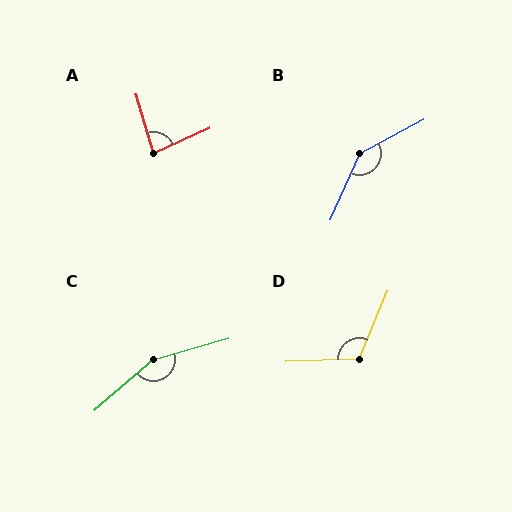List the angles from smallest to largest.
A (82°), D (115°), B (142°), C (155°).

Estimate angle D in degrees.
Approximately 115 degrees.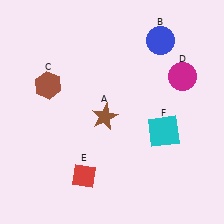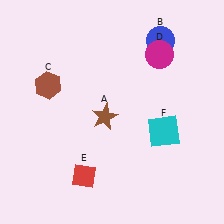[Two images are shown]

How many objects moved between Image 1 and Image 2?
1 object moved between the two images.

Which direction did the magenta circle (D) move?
The magenta circle (D) moved left.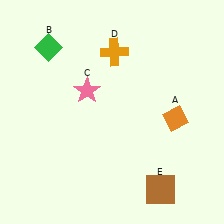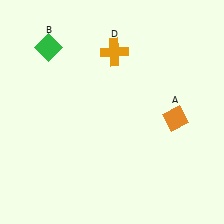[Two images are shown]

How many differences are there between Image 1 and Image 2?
There are 2 differences between the two images.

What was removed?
The pink star (C), the brown square (E) were removed in Image 2.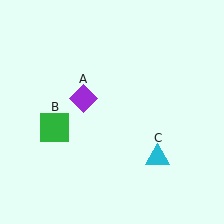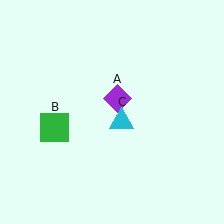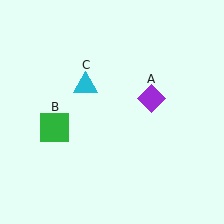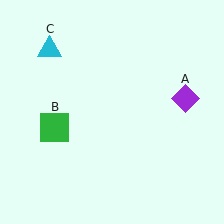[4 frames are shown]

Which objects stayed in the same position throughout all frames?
Green square (object B) remained stationary.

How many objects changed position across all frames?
2 objects changed position: purple diamond (object A), cyan triangle (object C).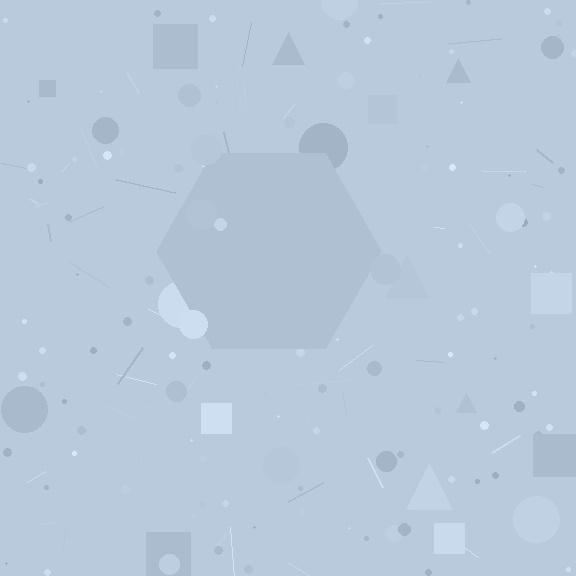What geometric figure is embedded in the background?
A hexagon is embedded in the background.